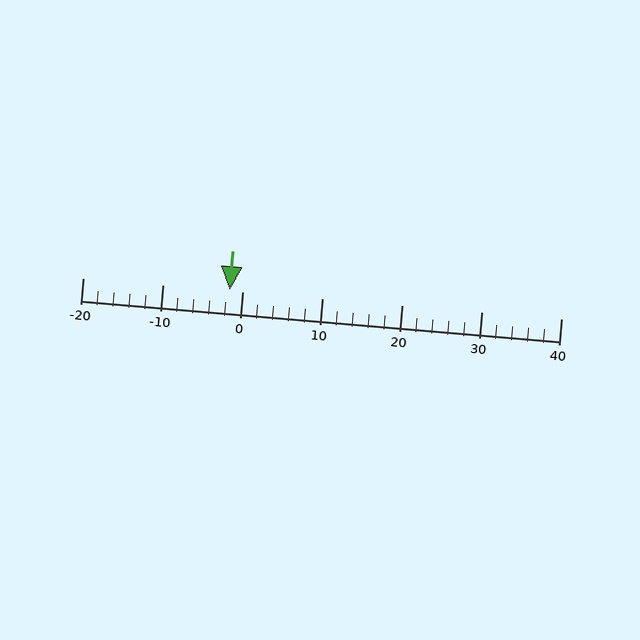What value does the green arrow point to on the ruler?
The green arrow points to approximately -2.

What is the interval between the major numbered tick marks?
The major tick marks are spaced 10 units apart.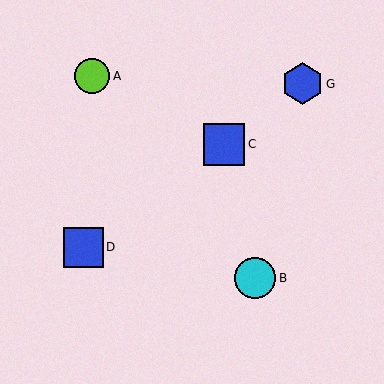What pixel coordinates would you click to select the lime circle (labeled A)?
Click at (92, 76) to select the lime circle A.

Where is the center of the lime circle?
The center of the lime circle is at (92, 76).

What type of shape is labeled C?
Shape C is a blue square.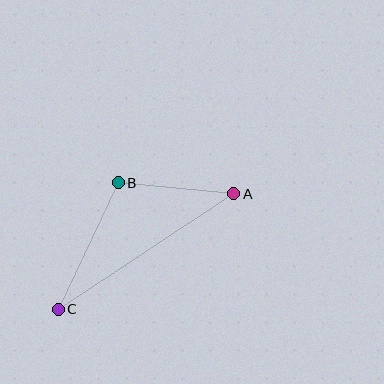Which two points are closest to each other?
Points A and B are closest to each other.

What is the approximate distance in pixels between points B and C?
The distance between B and C is approximately 140 pixels.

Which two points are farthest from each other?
Points A and C are farthest from each other.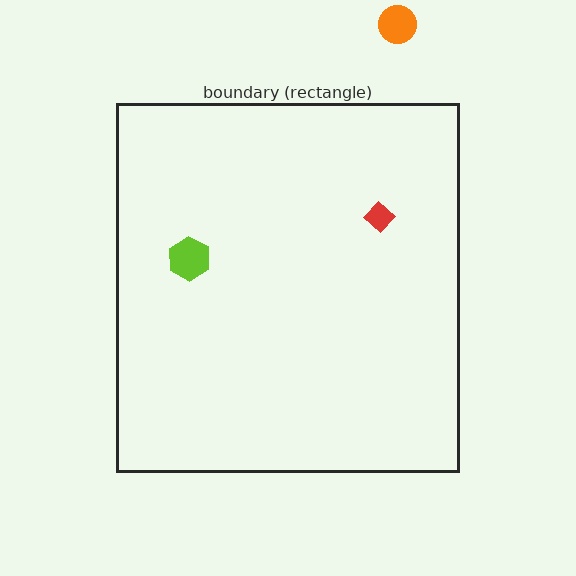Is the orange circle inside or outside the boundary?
Outside.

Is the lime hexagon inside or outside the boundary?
Inside.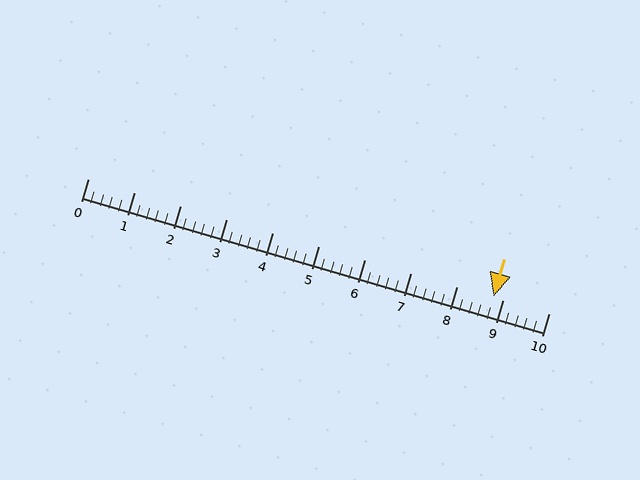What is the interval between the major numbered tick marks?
The major tick marks are spaced 1 units apart.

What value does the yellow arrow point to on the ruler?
The yellow arrow points to approximately 8.8.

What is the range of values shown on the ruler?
The ruler shows values from 0 to 10.